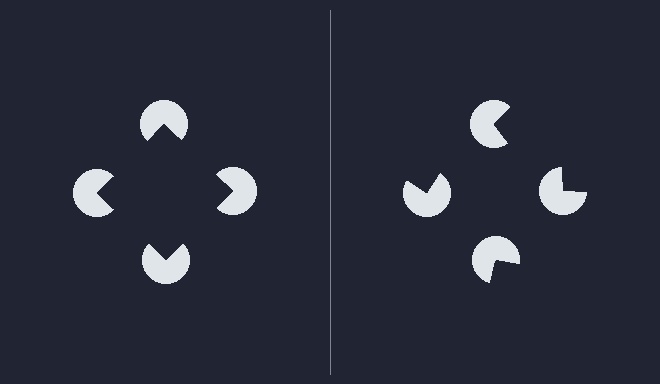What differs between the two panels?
The pac-man discs are positioned identically on both sides; only the wedge orientations differ. On the left they align to a square; on the right they are misaligned.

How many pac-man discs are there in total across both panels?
8 — 4 on each side.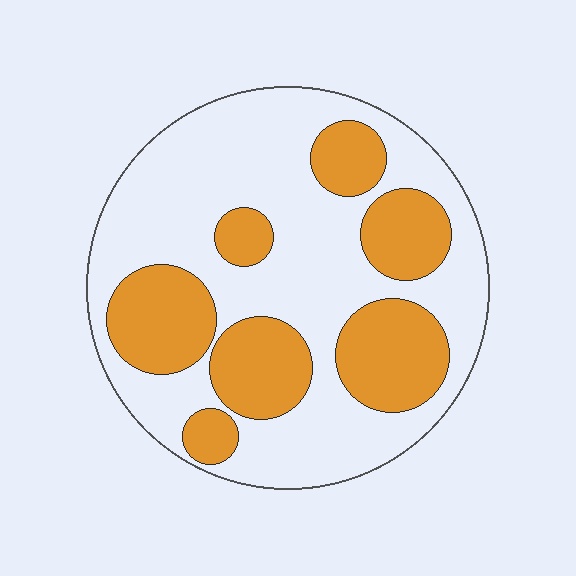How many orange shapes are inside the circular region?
7.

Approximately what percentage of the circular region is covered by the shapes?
Approximately 35%.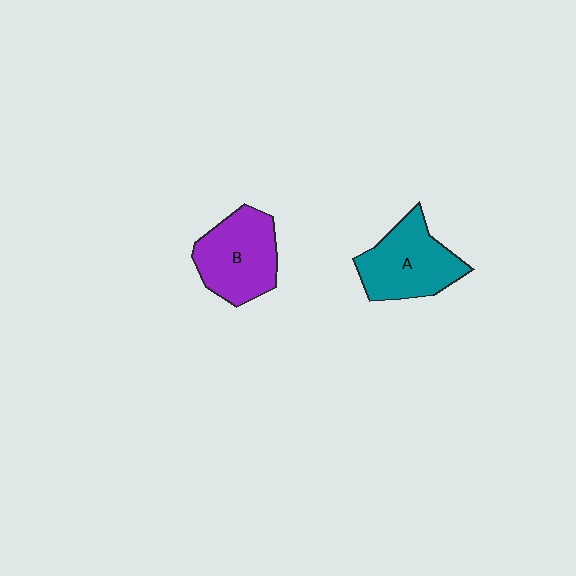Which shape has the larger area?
Shape A (teal).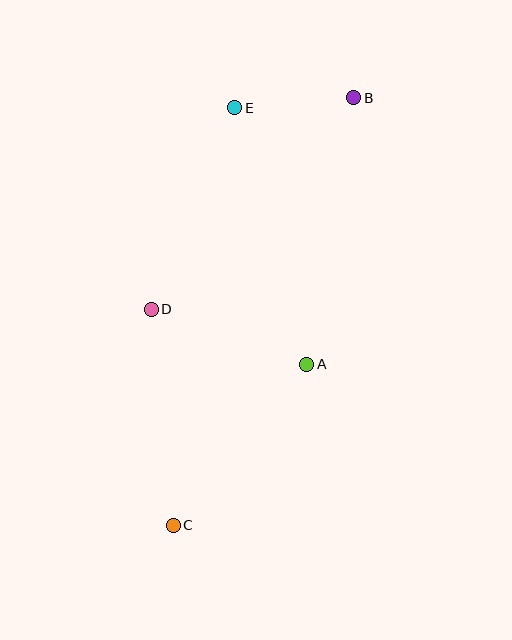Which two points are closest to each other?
Points B and E are closest to each other.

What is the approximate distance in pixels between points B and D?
The distance between B and D is approximately 293 pixels.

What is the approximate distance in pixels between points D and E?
The distance between D and E is approximately 218 pixels.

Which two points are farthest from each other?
Points B and C are farthest from each other.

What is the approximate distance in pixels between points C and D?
The distance between C and D is approximately 217 pixels.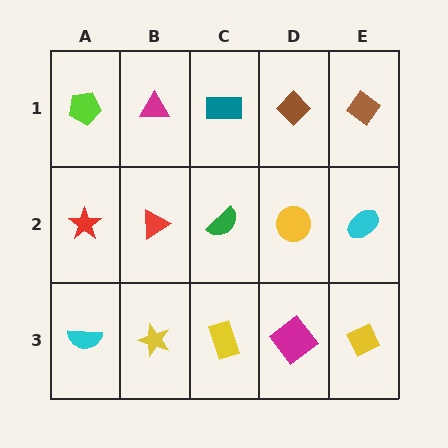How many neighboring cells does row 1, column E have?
2.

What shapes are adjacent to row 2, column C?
A teal rectangle (row 1, column C), a yellow rectangle (row 3, column C), a red triangle (row 2, column B), a yellow circle (row 2, column D).